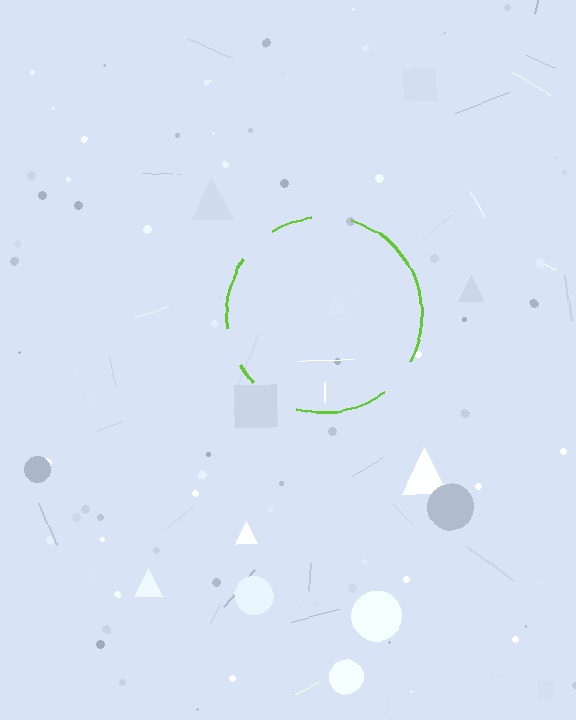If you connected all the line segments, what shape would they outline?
They would outline a circle.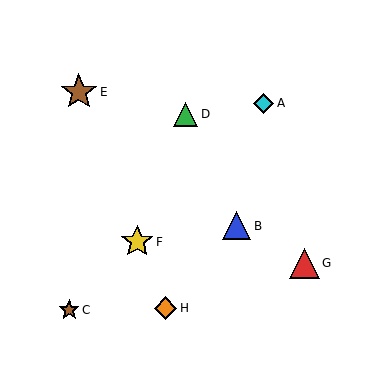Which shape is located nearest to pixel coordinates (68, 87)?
The brown star (labeled E) at (79, 92) is nearest to that location.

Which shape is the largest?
The brown star (labeled E) is the largest.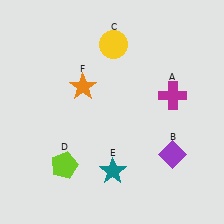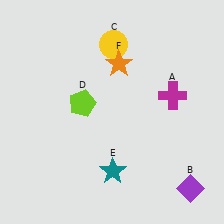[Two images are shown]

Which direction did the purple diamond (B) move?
The purple diamond (B) moved down.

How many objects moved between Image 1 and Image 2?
3 objects moved between the two images.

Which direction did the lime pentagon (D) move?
The lime pentagon (D) moved up.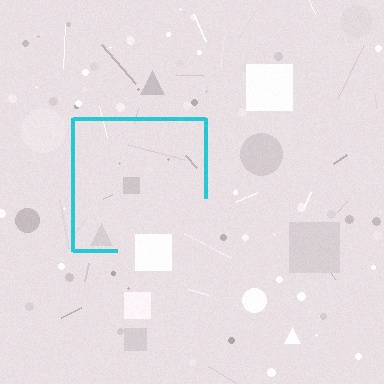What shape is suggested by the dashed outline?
The dashed outline suggests a square.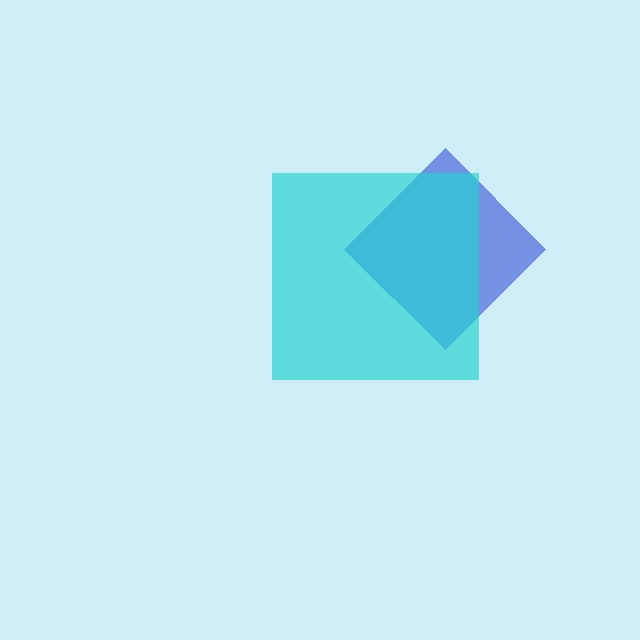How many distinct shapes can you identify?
There are 2 distinct shapes: a blue diamond, a cyan square.